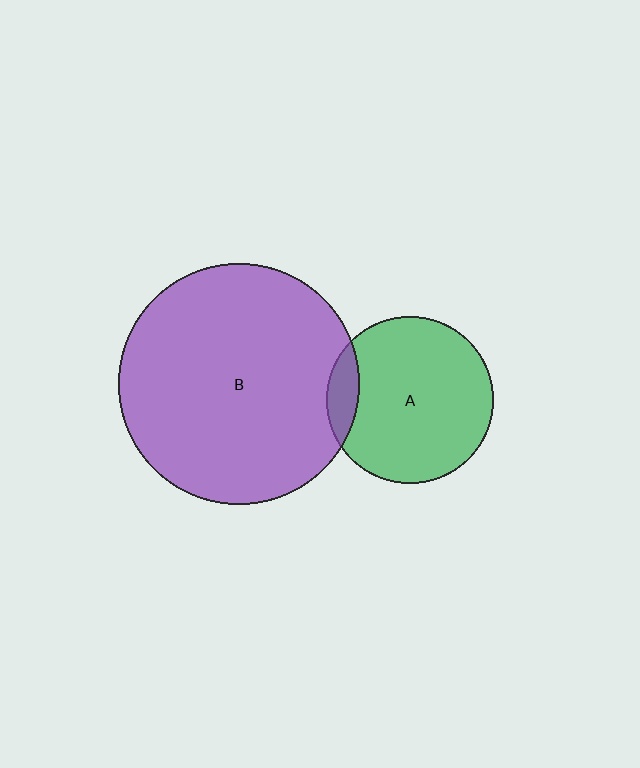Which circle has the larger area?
Circle B (purple).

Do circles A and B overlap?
Yes.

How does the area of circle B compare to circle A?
Approximately 2.1 times.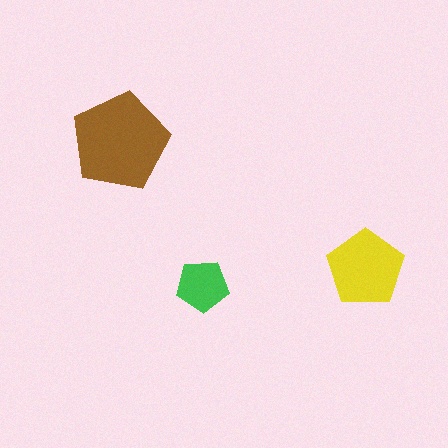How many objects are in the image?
There are 3 objects in the image.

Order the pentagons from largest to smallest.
the brown one, the yellow one, the green one.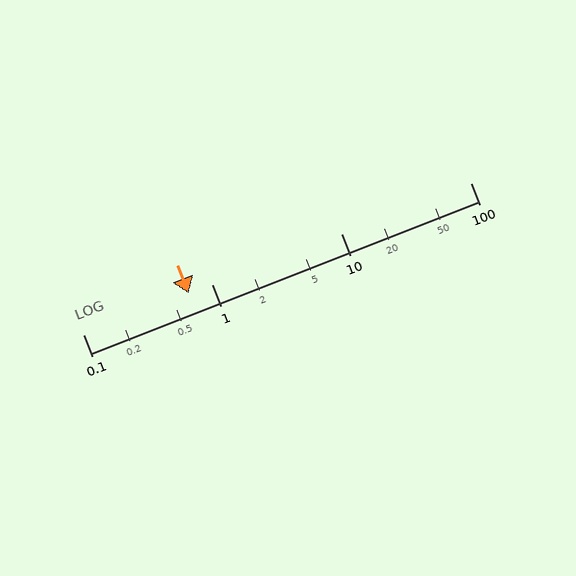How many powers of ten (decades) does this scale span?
The scale spans 3 decades, from 0.1 to 100.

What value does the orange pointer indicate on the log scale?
The pointer indicates approximately 0.66.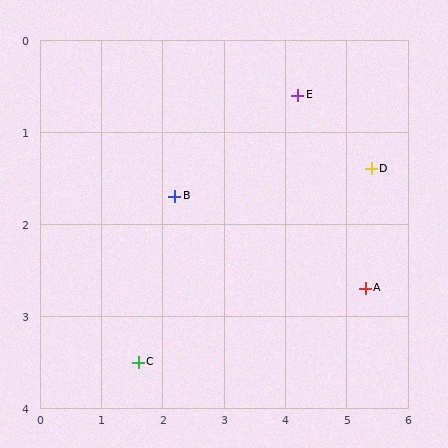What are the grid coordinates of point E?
Point E is at approximately (4.2, 0.6).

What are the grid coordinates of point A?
Point A is at approximately (5.3, 2.7).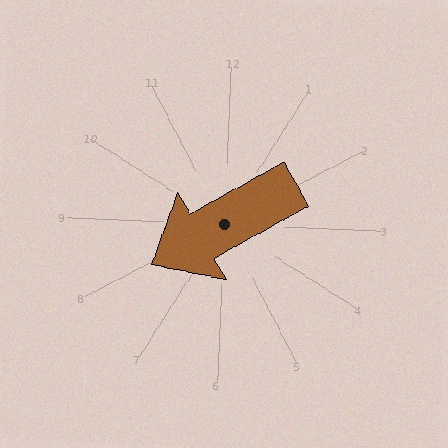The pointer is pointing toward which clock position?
Roughly 8 o'clock.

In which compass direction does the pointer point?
Southwest.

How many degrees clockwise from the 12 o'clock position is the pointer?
Approximately 239 degrees.